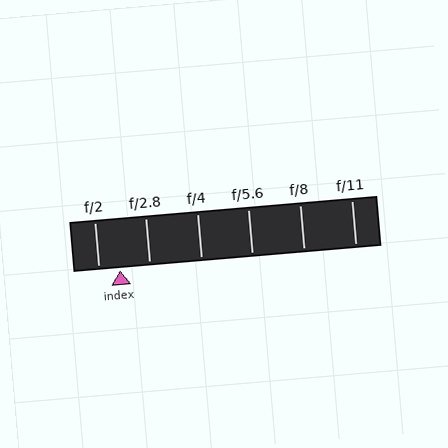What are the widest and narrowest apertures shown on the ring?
The widest aperture shown is f/2 and the narrowest is f/11.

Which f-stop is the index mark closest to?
The index mark is closest to f/2.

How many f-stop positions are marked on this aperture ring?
There are 6 f-stop positions marked.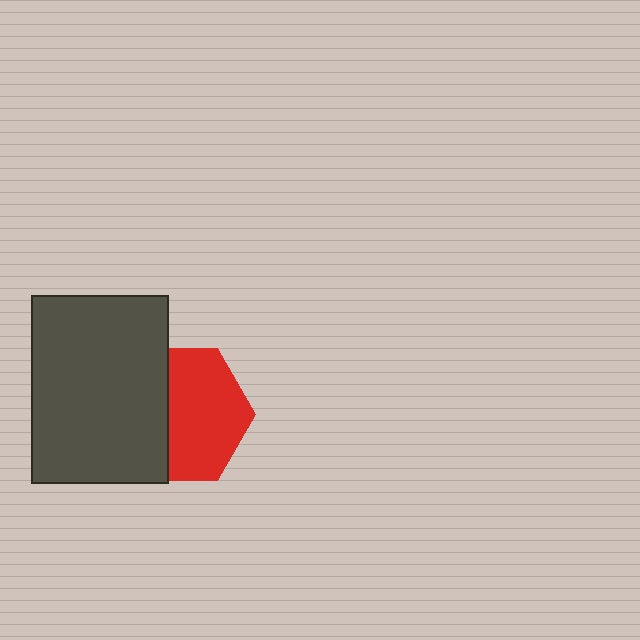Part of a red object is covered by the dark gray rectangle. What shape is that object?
It is a hexagon.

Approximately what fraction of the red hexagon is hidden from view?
Roughly 42% of the red hexagon is hidden behind the dark gray rectangle.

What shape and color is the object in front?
The object in front is a dark gray rectangle.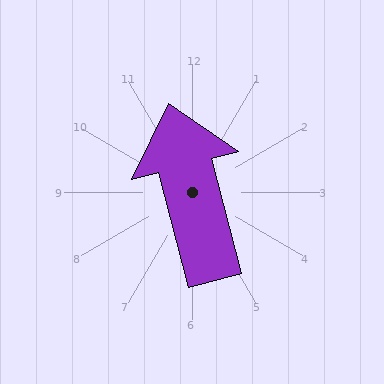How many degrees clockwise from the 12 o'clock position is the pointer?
Approximately 345 degrees.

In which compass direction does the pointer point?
North.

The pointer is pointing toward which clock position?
Roughly 12 o'clock.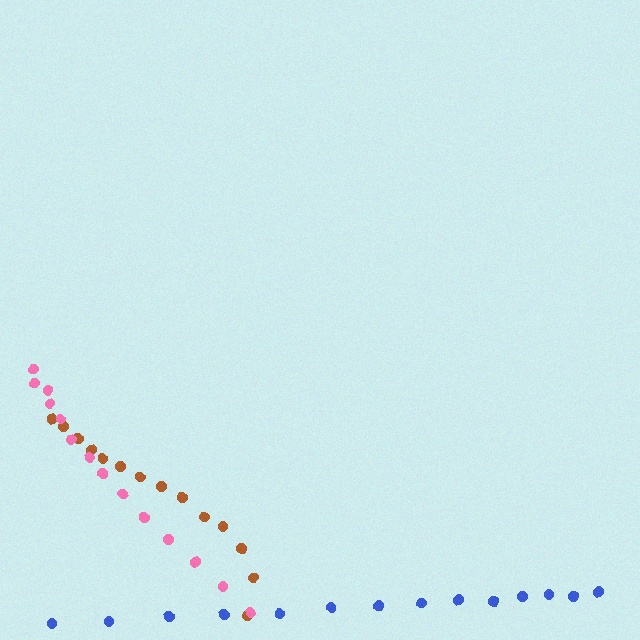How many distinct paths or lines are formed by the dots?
There are 3 distinct paths.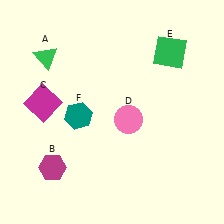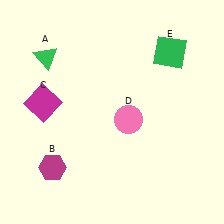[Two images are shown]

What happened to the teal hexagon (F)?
The teal hexagon (F) was removed in Image 2. It was in the bottom-left area of Image 1.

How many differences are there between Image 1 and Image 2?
There is 1 difference between the two images.